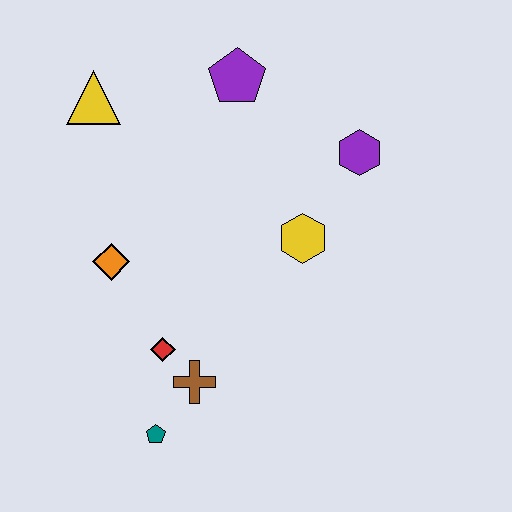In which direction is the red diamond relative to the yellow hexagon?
The red diamond is to the left of the yellow hexagon.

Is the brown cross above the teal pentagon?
Yes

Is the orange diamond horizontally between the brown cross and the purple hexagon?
No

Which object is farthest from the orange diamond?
The purple hexagon is farthest from the orange diamond.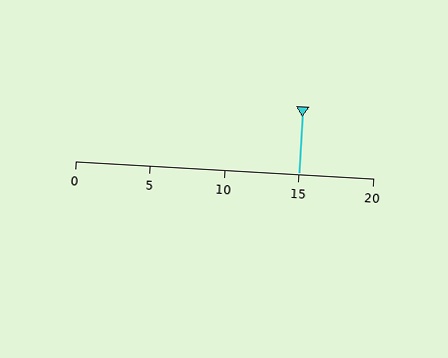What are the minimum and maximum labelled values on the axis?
The axis runs from 0 to 20.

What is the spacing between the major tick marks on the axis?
The major ticks are spaced 5 apart.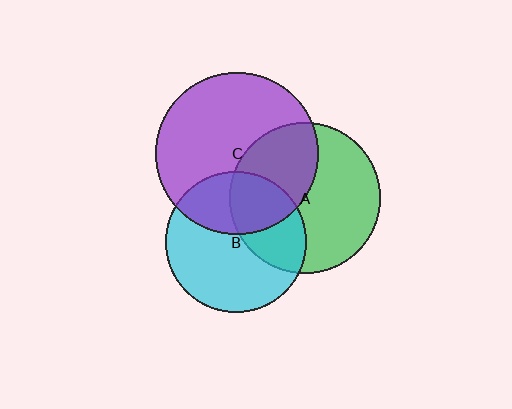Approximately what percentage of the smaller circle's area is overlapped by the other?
Approximately 40%.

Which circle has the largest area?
Circle C (purple).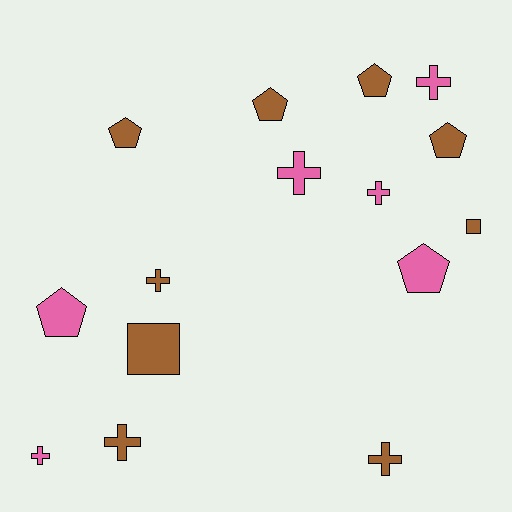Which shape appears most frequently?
Cross, with 7 objects.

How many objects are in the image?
There are 15 objects.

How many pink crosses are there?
There are 4 pink crosses.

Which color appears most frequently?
Brown, with 9 objects.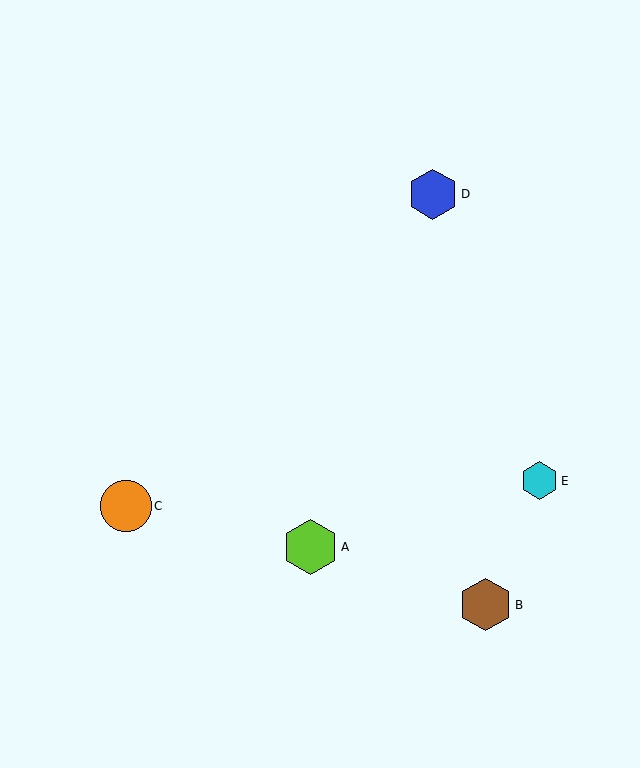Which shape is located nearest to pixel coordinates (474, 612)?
The brown hexagon (labeled B) at (485, 605) is nearest to that location.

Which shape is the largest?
The lime hexagon (labeled A) is the largest.